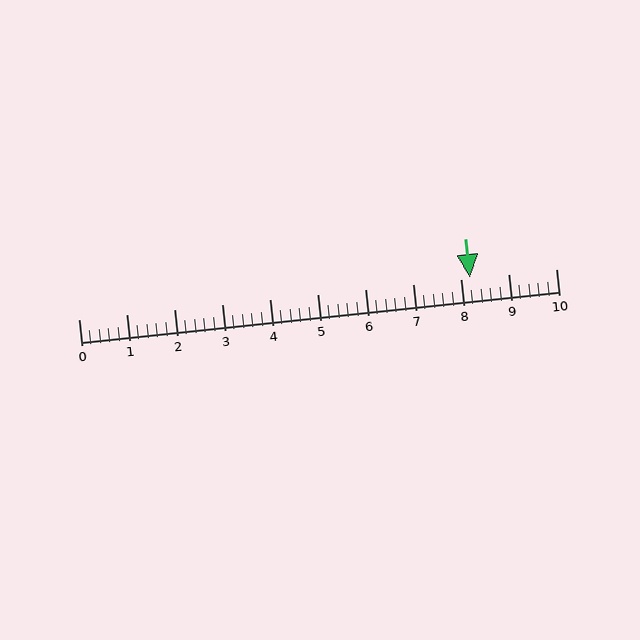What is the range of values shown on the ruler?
The ruler shows values from 0 to 10.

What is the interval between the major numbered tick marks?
The major tick marks are spaced 1 units apart.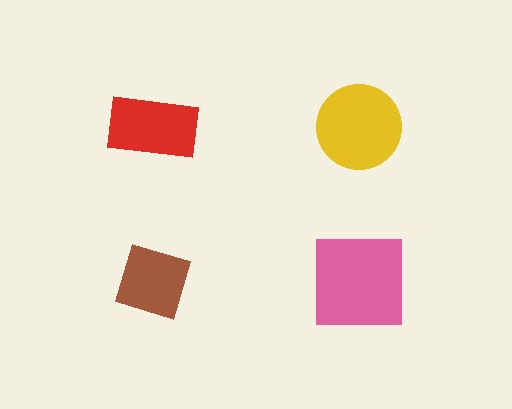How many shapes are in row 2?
2 shapes.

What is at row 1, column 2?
A yellow circle.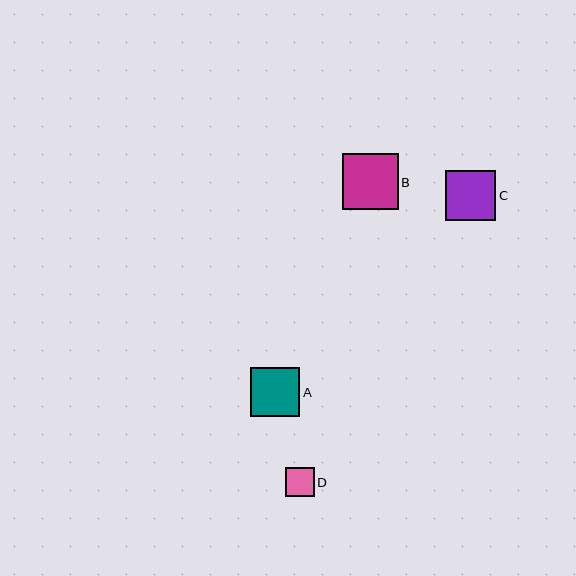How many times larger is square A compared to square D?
Square A is approximately 1.7 times the size of square D.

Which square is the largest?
Square B is the largest with a size of approximately 56 pixels.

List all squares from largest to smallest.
From largest to smallest: B, C, A, D.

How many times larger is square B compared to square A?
Square B is approximately 1.1 times the size of square A.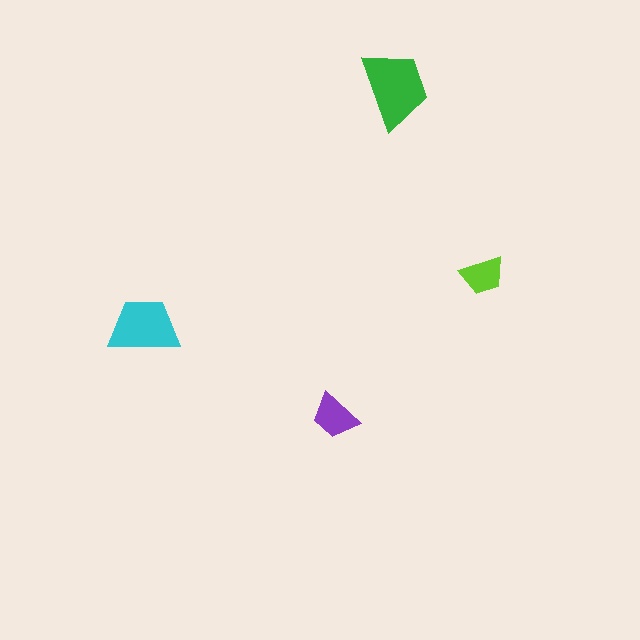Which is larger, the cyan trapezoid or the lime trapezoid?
The cyan one.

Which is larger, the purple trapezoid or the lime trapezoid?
The purple one.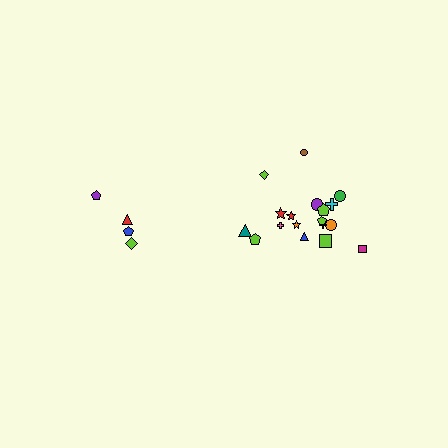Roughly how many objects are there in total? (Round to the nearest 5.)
Roughly 20 objects in total.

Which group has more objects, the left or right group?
The right group.